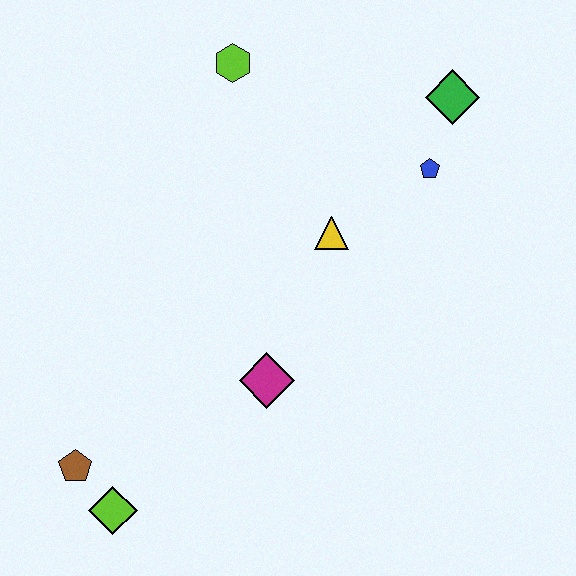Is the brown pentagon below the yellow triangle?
Yes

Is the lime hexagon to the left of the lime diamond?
No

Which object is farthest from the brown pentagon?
The green diamond is farthest from the brown pentagon.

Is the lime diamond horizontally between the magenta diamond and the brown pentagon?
Yes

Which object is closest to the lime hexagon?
The yellow triangle is closest to the lime hexagon.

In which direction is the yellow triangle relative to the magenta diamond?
The yellow triangle is above the magenta diamond.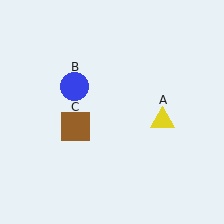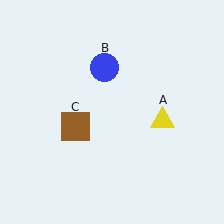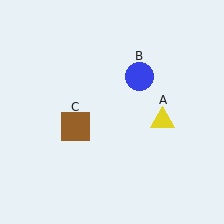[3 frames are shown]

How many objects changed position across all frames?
1 object changed position: blue circle (object B).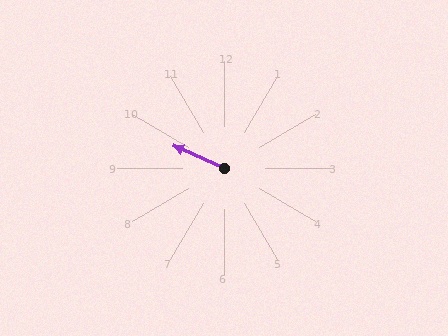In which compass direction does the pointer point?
Northwest.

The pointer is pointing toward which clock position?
Roughly 10 o'clock.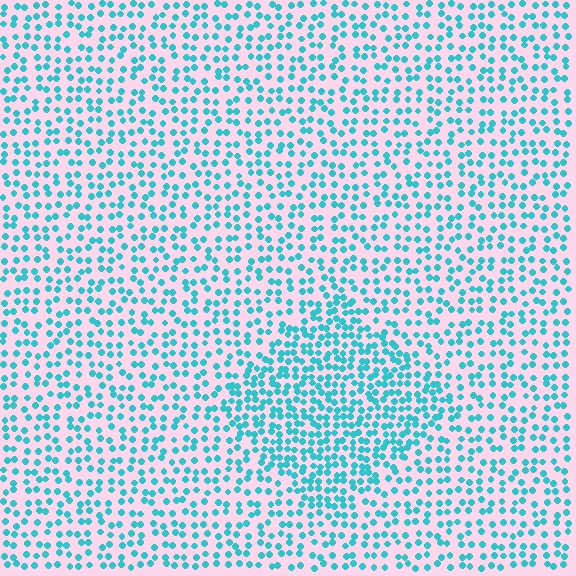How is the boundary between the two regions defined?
The boundary is defined by a change in element density (approximately 1.7x ratio). All elements are the same color, size, and shape.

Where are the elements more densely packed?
The elements are more densely packed inside the diamond boundary.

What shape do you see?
I see a diamond.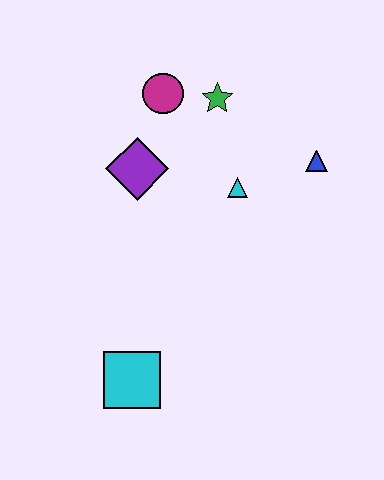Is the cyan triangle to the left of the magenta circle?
No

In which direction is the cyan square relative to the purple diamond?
The cyan square is below the purple diamond.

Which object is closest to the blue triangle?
The cyan triangle is closest to the blue triangle.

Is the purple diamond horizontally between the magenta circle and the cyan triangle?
No